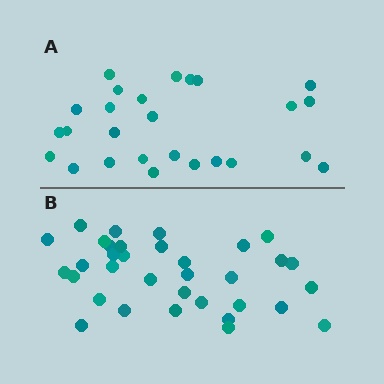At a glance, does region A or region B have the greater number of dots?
Region B (the bottom region) has more dots.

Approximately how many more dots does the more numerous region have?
Region B has roughly 8 or so more dots than region A.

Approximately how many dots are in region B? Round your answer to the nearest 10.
About 30 dots. (The exact count is 34, which rounds to 30.)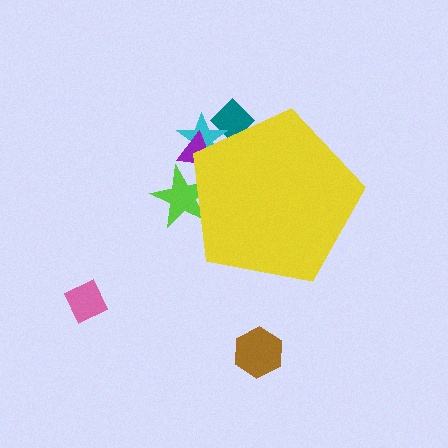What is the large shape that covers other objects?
A yellow pentagon.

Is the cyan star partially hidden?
Yes, the cyan star is partially hidden behind the yellow pentagon.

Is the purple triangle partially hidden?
Yes, the purple triangle is partially hidden behind the yellow pentagon.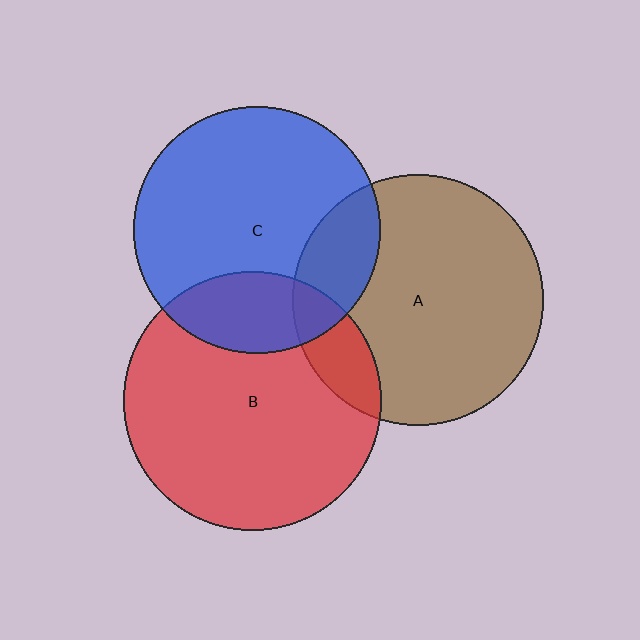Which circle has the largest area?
Circle B (red).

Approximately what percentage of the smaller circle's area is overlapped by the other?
Approximately 20%.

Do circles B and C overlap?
Yes.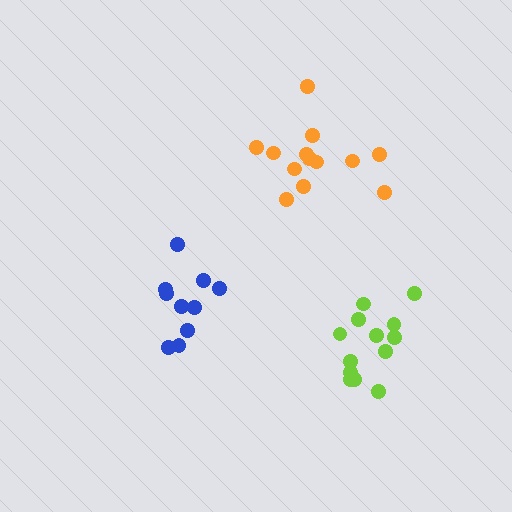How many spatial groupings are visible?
There are 3 spatial groupings.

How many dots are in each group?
Group 1: 13 dots, Group 2: 10 dots, Group 3: 13 dots (36 total).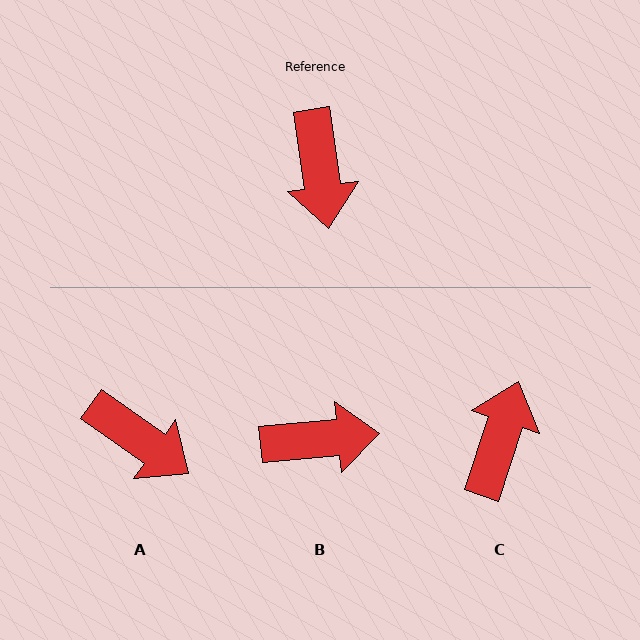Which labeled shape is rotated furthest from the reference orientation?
C, about 153 degrees away.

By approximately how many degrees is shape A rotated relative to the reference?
Approximately 46 degrees counter-clockwise.